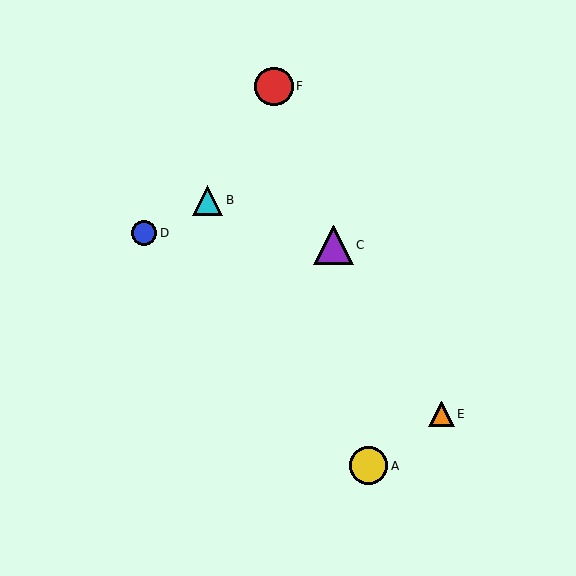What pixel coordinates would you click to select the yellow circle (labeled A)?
Click at (369, 466) to select the yellow circle A.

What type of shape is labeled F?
Shape F is a red circle.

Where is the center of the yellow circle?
The center of the yellow circle is at (369, 466).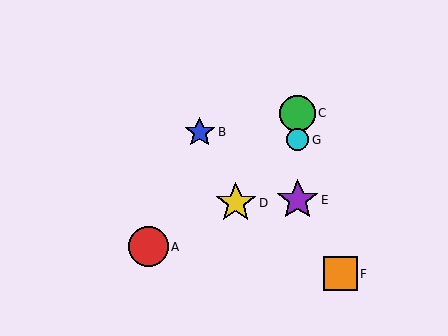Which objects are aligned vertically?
Objects C, E, G are aligned vertically.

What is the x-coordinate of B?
Object B is at x≈200.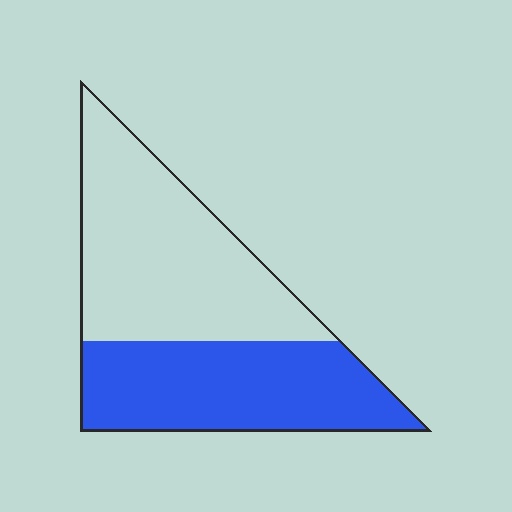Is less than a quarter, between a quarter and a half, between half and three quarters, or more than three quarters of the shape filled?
Between a quarter and a half.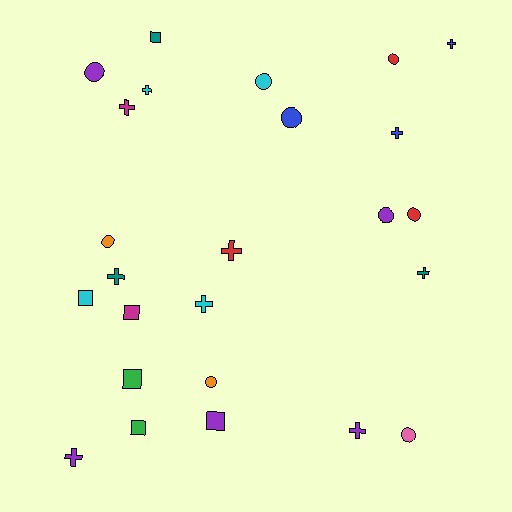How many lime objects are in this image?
There are no lime objects.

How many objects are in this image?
There are 25 objects.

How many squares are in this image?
There are 6 squares.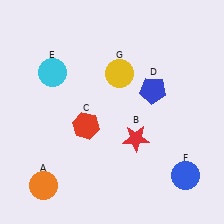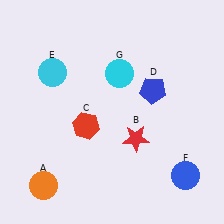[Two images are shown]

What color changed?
The circle (G) changed from yellow in Image 1 to cyan in Image 2.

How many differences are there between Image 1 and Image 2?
There is 1 difference between the two images.